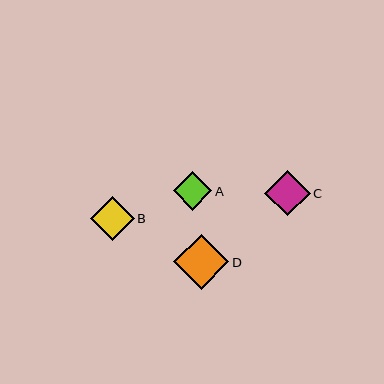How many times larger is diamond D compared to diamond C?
Diamond D is approximately 1.2 times the size of diamond C.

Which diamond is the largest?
Diamond D is the largest with a size of approximately 55 pixels.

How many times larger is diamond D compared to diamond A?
Diamond D is approximately 1.4 times the size of diamond A.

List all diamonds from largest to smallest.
From largest to smallest: D, C, B, A.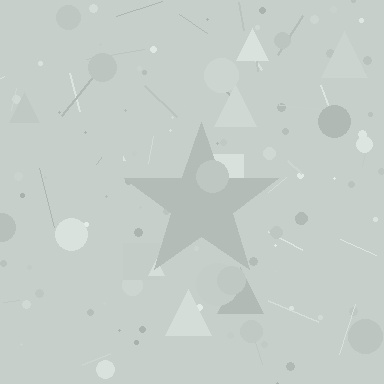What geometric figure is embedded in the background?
A star is embedded in the background.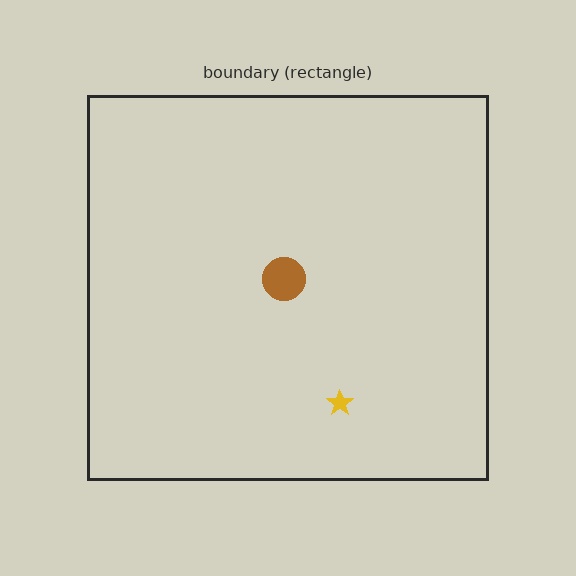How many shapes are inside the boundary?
2 inside, 0 outside.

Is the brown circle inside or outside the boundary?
Inside.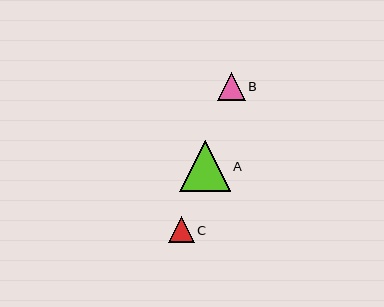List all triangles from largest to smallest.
From largest to smallest: A, B, C.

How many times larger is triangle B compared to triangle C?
Triangle B is approximately 1.1 times the size of triangle C.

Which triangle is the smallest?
Triangle C is the smallest with a size of approximately 25 pixels.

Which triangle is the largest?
Triangle A is the largest with a size of approximately 51 pixels.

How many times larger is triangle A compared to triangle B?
Triangle A is approximately 1.8 times the size of triangle B.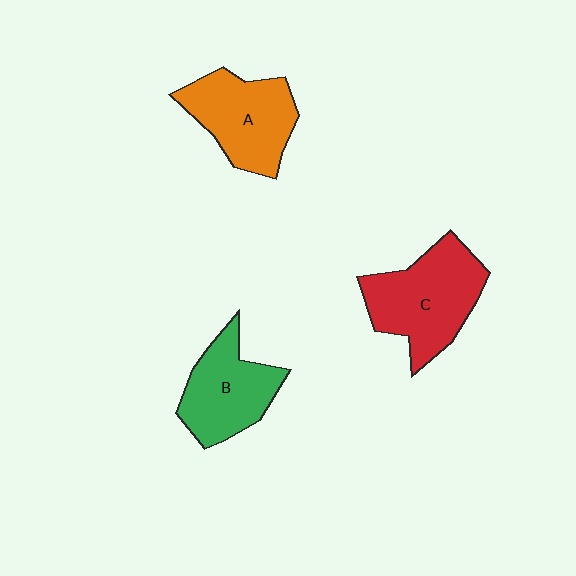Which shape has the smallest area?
Shape B (green).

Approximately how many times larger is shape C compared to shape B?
Approximately 1.3 times.